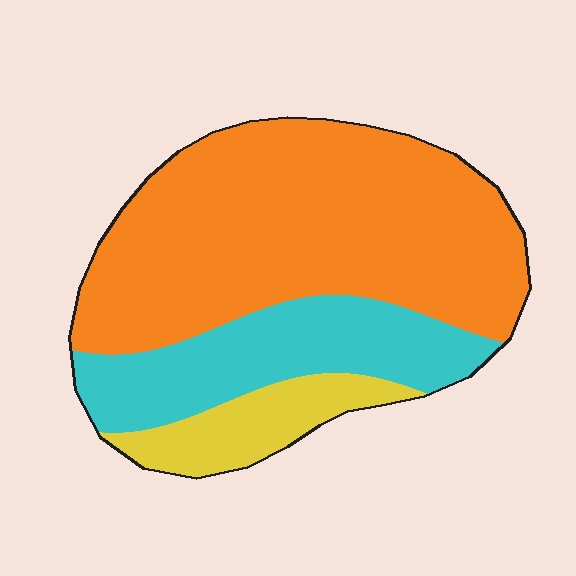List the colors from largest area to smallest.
From largest to smallest: orange, cyan, yellow.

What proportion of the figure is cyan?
Cyan covers about 25% of the figure.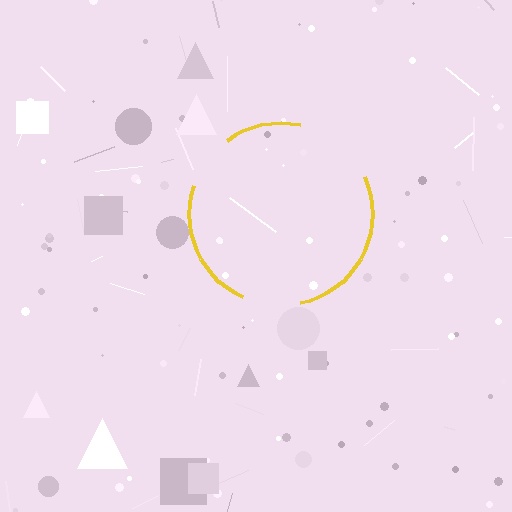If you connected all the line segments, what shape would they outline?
They would outline a circle.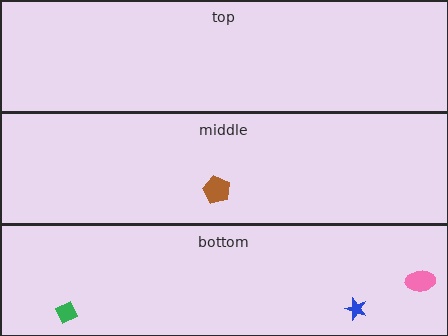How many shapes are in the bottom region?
3.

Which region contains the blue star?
The bottom region.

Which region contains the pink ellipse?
The bottom region.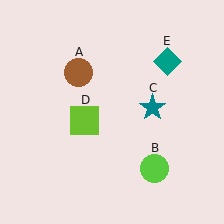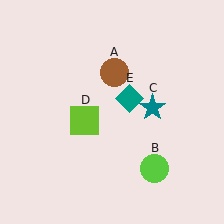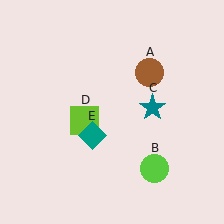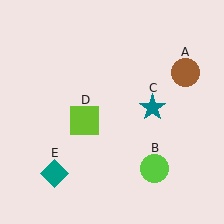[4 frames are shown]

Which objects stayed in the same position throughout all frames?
Lime circle (object B) and teal star (object C) and lime square (object D) remained stationary.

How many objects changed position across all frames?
2 objects changed position: brown circle (object A), teal diamond (object E).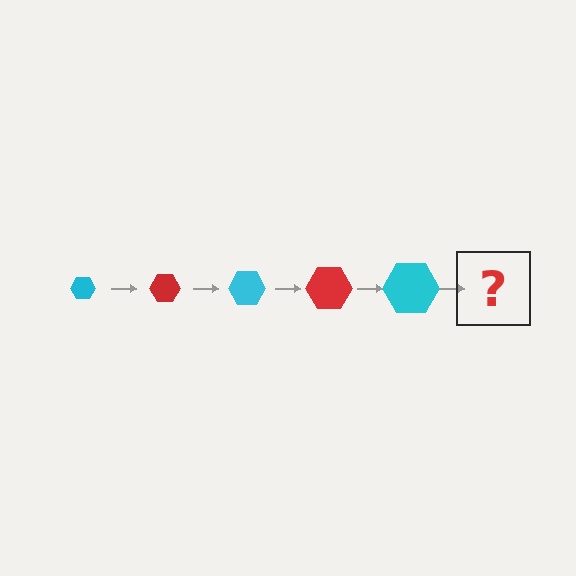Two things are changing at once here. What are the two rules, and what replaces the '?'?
The two rules are that the hexagon grows larger each step and the color cycles through cyan and red. The '?' should be a red hexagon, larger than the previous one.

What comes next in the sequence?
The next element should be a red hexagon, larger than the previous one.